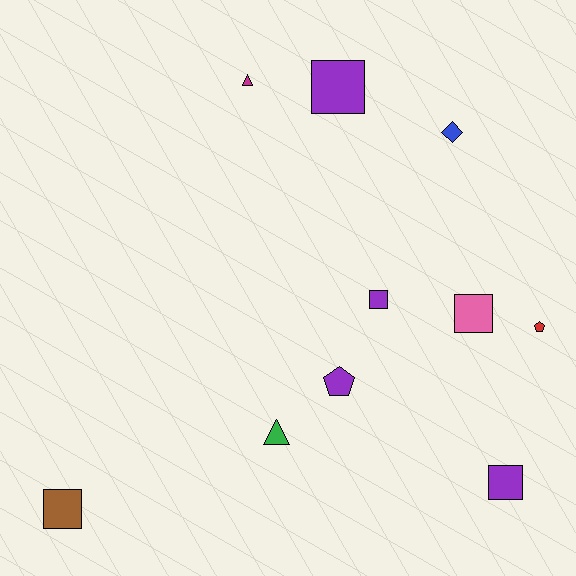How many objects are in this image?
There are 10 objects.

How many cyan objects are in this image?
There are no cyan objects.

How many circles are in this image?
There are no circles.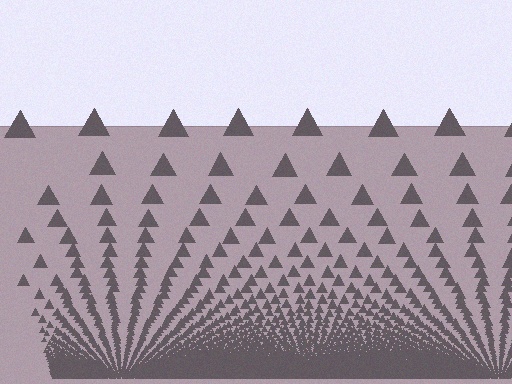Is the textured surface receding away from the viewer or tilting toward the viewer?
The surface appears to tilt toward the viewer. Texture elements get larger and sparser toward the top.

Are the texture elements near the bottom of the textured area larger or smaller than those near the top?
Smaller. The gradient is inverted — elements near the bottom are smaller and denser.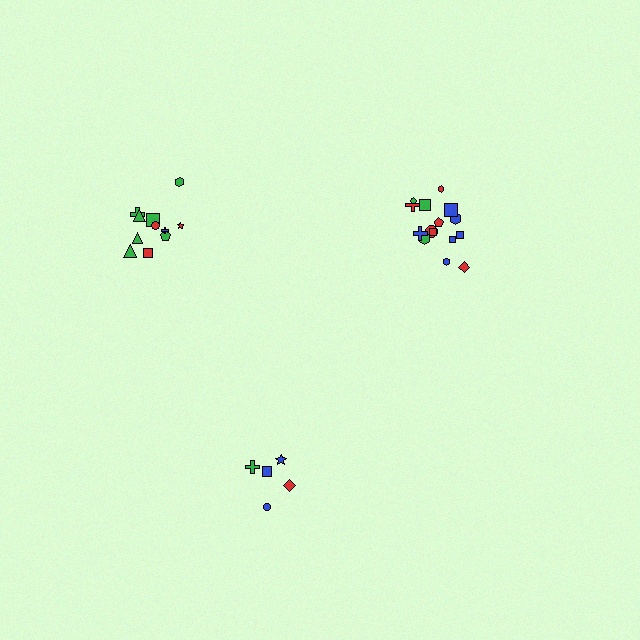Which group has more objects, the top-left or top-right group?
The top-right group.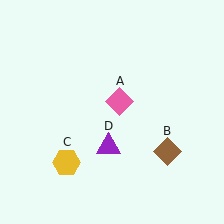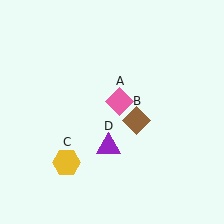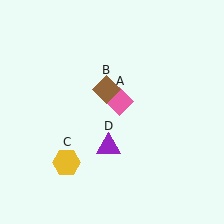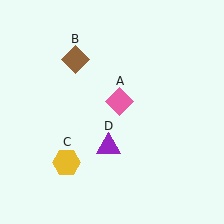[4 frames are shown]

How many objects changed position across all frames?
1 object changed position: brown diamond (object B).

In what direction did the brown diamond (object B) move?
The brown diamond (object B) moved up and to the left.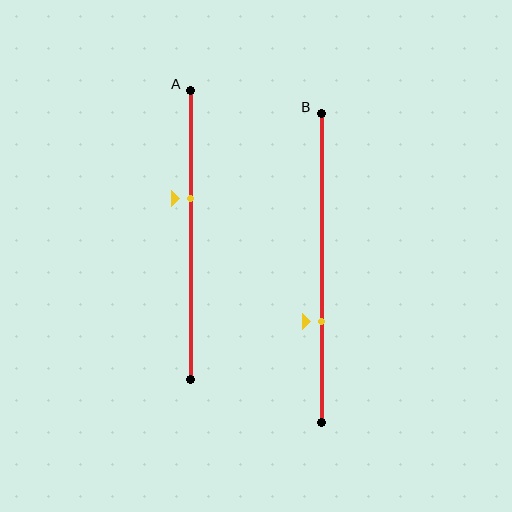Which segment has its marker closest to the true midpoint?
Segment A has its marker closest to the true midpoint.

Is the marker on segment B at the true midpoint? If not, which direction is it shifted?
No, the marker on segment B is shifted downward by about 17% of the segment length.